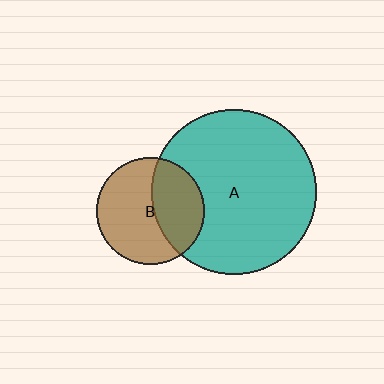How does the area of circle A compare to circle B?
Approximately 2.4 times.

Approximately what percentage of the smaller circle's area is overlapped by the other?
Approximately 40%.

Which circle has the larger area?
Circle A (teal).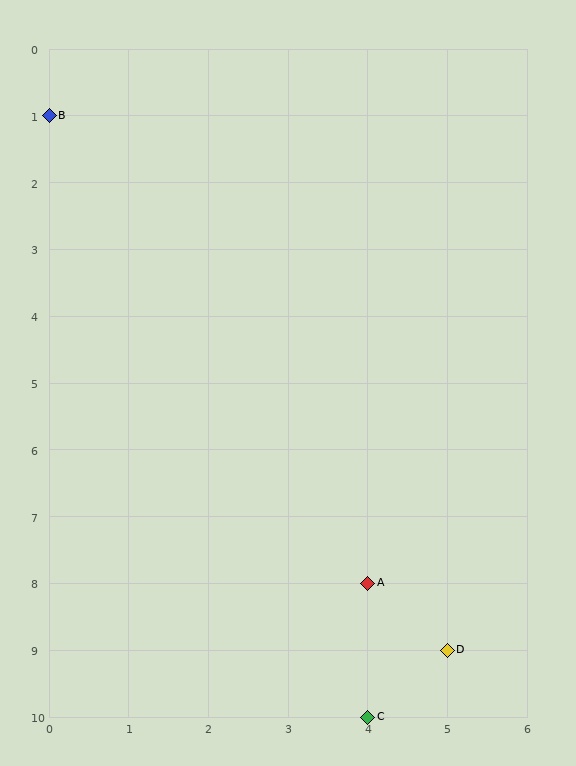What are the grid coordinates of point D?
Point D is at grid coordinates (5, 9).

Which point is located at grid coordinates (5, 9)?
Point D is at (5, 9).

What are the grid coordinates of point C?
Point C is at grid coordinates (4, 10).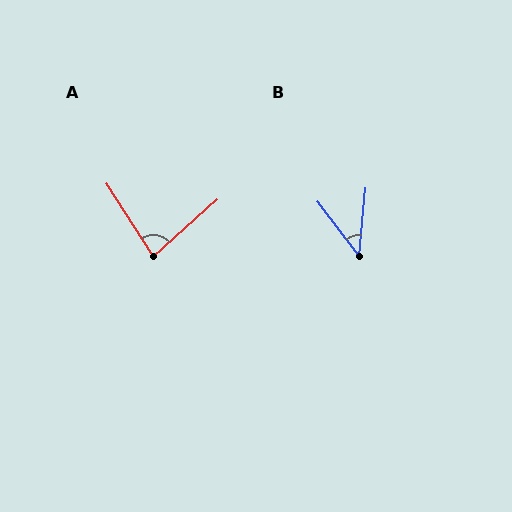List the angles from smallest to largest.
B (43°), A (81°).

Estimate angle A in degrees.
Approximately 81 degrees.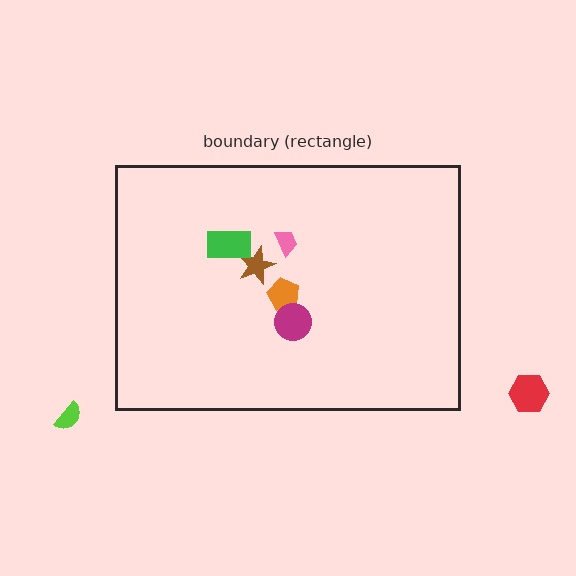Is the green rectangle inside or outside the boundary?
Inside.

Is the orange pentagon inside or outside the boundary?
Inside.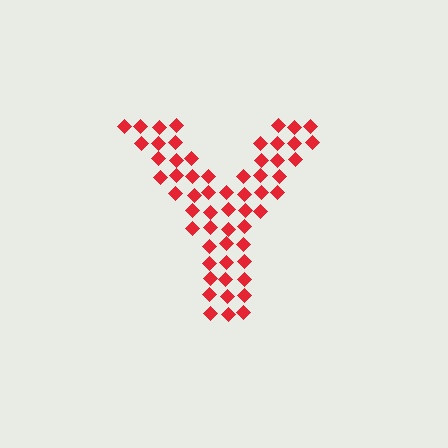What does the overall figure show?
The overall figure shows the letter Y.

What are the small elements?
The small elements are diamonds.